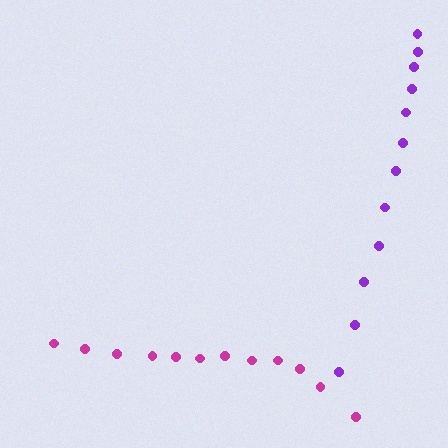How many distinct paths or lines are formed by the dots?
There are 2 distinct paths.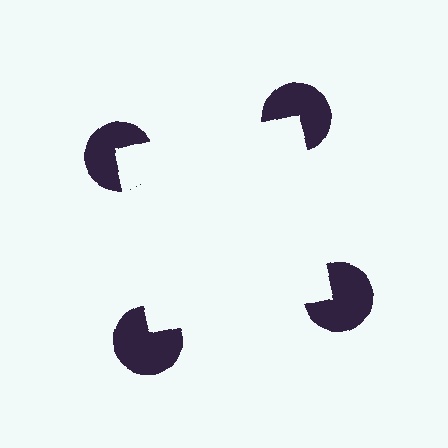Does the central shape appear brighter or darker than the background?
It typically appears slightly brighter than the background, even though no actual brightness change is drawn.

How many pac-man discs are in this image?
There are 4 — one at each vertex of the illusory square.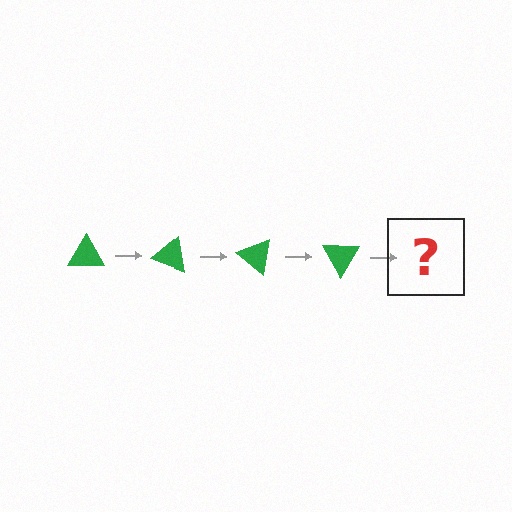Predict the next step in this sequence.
The next step is a green triangle rotated 80 degrees.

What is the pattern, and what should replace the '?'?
The pattern is that the triangle rotates 20 degrees each step. The '?' should be a green triangle rotated 80 degrees.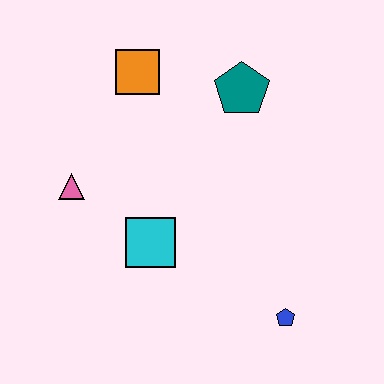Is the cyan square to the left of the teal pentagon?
Yes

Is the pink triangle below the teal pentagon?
Yes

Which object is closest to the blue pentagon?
The cyan square is closest to the blue pentagon.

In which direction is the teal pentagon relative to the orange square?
The teal pentagon is to the right of the orange square.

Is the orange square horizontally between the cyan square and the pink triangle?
Yes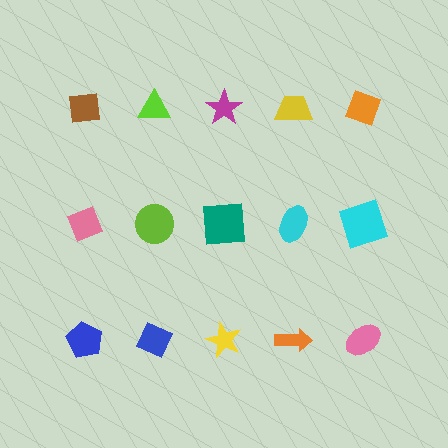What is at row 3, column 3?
A yellow star.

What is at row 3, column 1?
A blue pentagon.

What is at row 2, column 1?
A pink diamond.